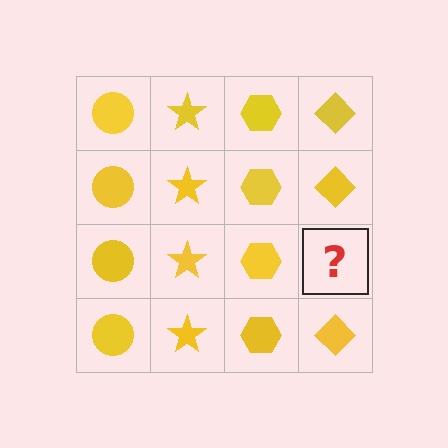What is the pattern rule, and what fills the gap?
The rule is that each column has a consistent shape. The gap should be filled with a yellow diamond.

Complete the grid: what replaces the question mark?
The question mark should be replaced with a yellow diamond.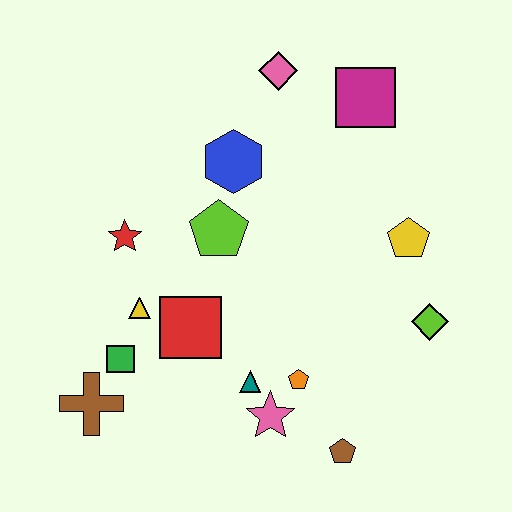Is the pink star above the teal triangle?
No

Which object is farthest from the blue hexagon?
The brown pentagon is farthest from the blue hexagon.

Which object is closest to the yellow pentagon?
The lime diamond is closest to the yellow pentagon.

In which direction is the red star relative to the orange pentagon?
The red star is to the left of the orange pentagon.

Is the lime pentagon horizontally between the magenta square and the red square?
Yes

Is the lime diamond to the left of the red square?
No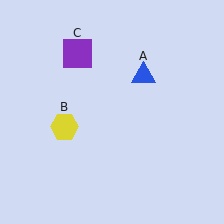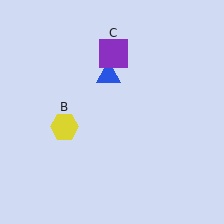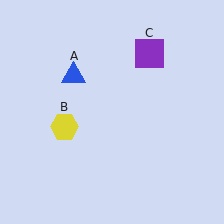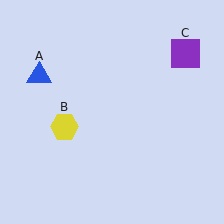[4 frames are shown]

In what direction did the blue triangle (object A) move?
The blue triangle (object A) moved left.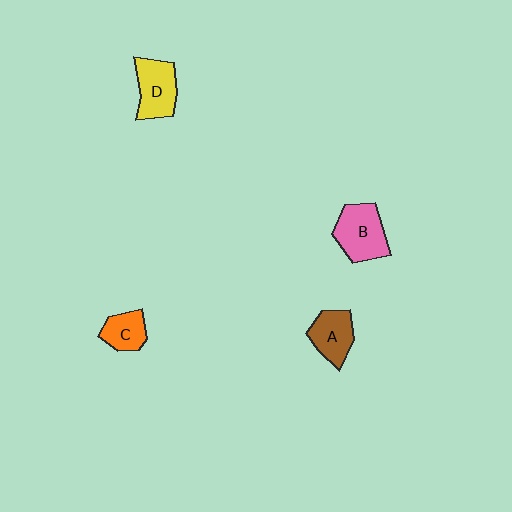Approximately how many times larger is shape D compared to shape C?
Approximately 1.5 times.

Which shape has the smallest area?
Shape C (orange).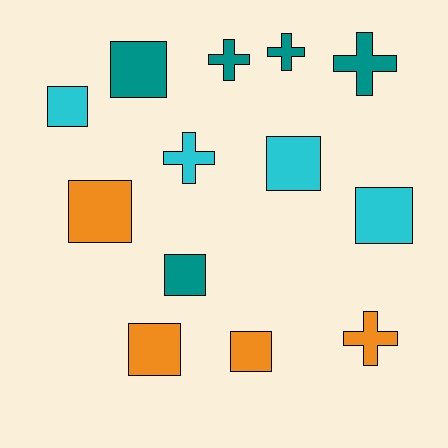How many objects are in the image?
There are 13 objects.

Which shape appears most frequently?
Square, with 8 objects.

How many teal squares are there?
There are 2 teal squares.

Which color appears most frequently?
Teal, with 5 objects.